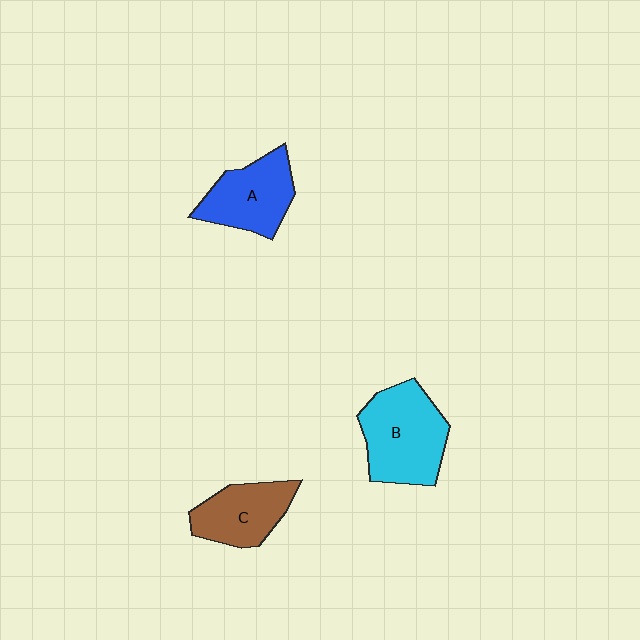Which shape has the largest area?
Shape B (cyan).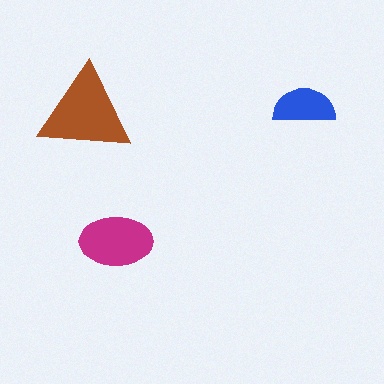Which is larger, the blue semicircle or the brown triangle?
The brown triangle.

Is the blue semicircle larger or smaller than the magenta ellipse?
Smaller.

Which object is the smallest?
The blue semicircle.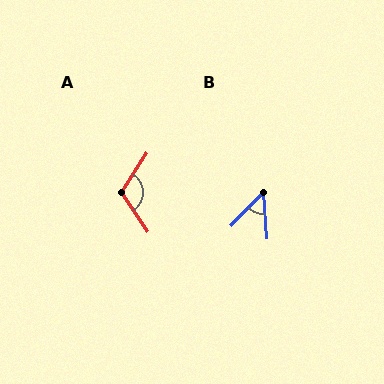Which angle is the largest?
A, at approximately 113 degrees.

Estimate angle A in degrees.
Approximately 113 degrees.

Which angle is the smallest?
B, at approximately 48 degrees.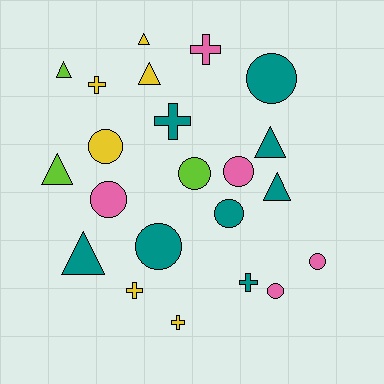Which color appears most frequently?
Teal, with 8 objects.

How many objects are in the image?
There are 22 objects.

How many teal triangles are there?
There are 3 teal triangles.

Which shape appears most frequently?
Circle, with 9 objects.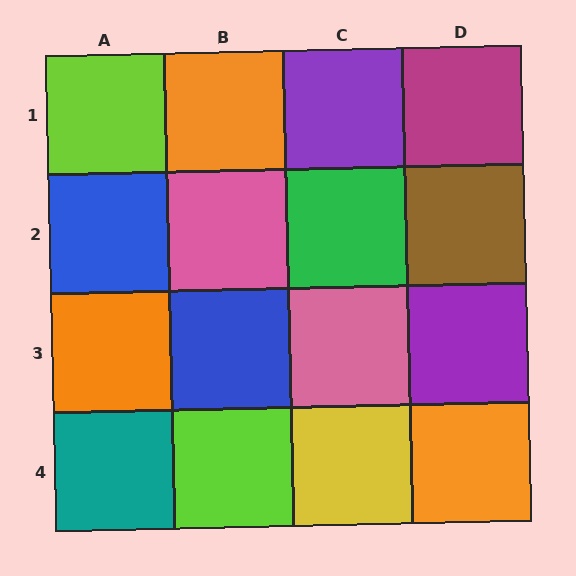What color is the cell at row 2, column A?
Blue.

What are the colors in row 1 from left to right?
Lime, orange, purple, magenta.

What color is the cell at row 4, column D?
Orange.